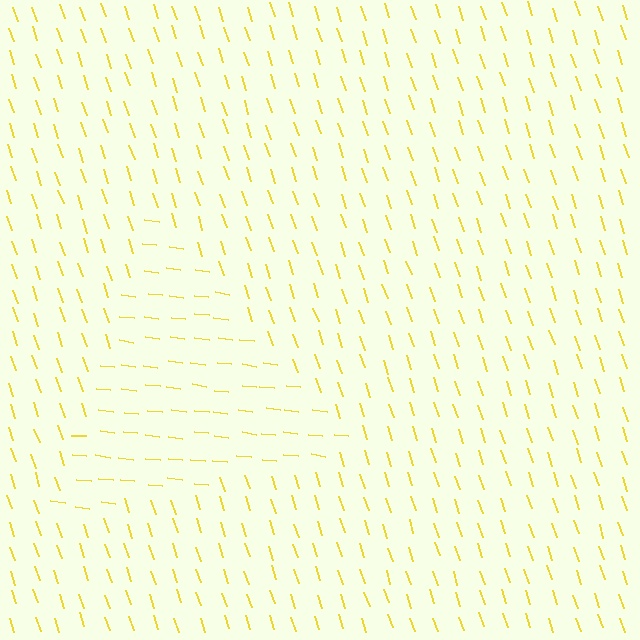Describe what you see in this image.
The image is filled with small yellow line segments. A triangle region in the image has lines oriented differently from the surrounding lines, creating a visible texture boundary.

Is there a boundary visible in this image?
Yes, there is a texture boundary formed by a change in line orientation.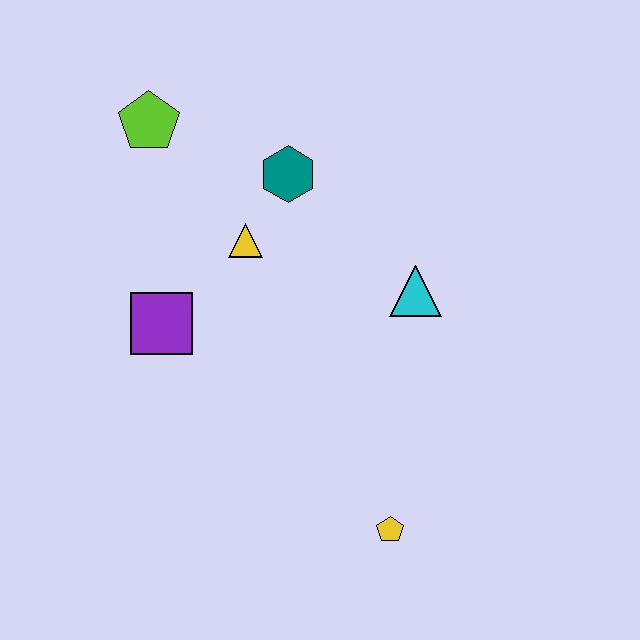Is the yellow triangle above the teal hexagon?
No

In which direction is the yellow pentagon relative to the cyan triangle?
The yellow pentagon is below the cyan triangle.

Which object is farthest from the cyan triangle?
The lime pentagon is farthest from the cyan triangle.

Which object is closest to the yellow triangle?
The teal hexagon is closest to the yellow triangle.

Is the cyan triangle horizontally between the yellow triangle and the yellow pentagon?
No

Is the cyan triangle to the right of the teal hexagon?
Yes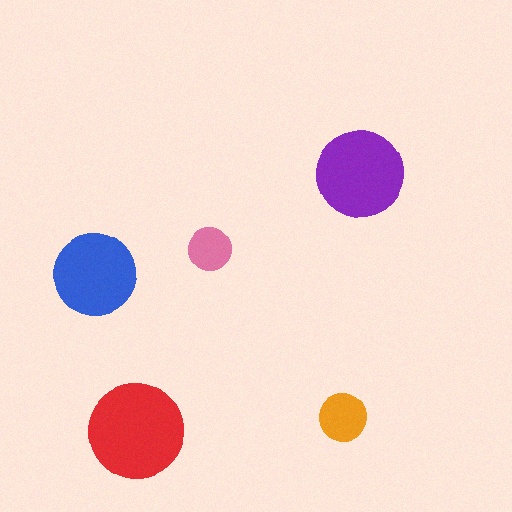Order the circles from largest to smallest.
the red one, the purple one, the blue one, the orange one, the pink one.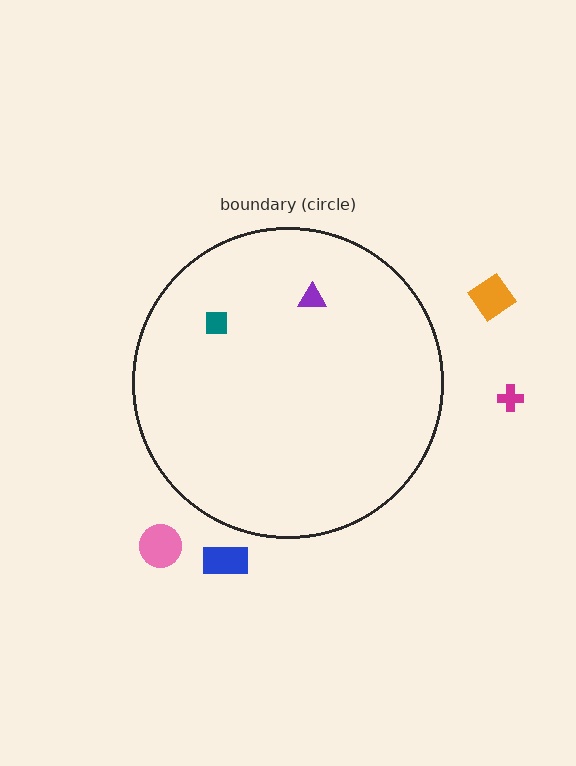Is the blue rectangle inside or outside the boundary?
Outside.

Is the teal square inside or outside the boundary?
Inside.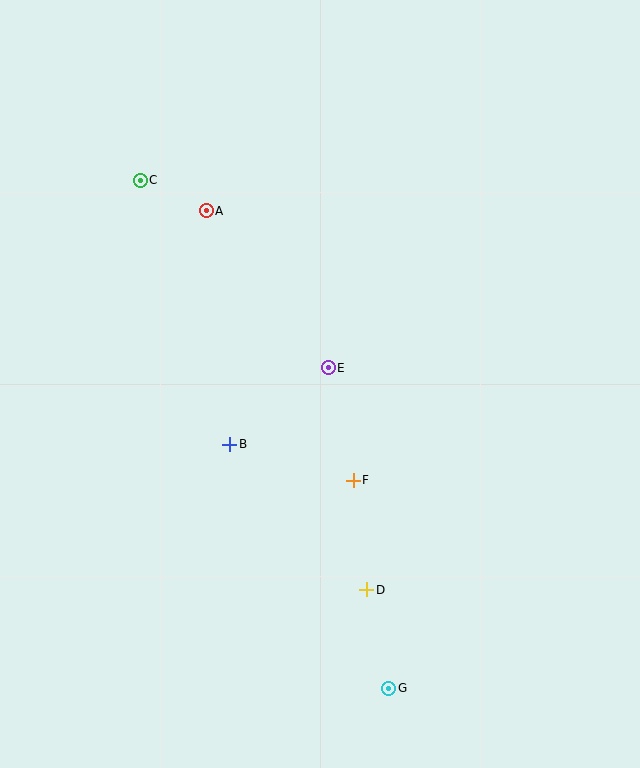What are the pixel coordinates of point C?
Point C is at (140, 180).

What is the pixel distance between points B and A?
The distance between B and A is 235 pixels.